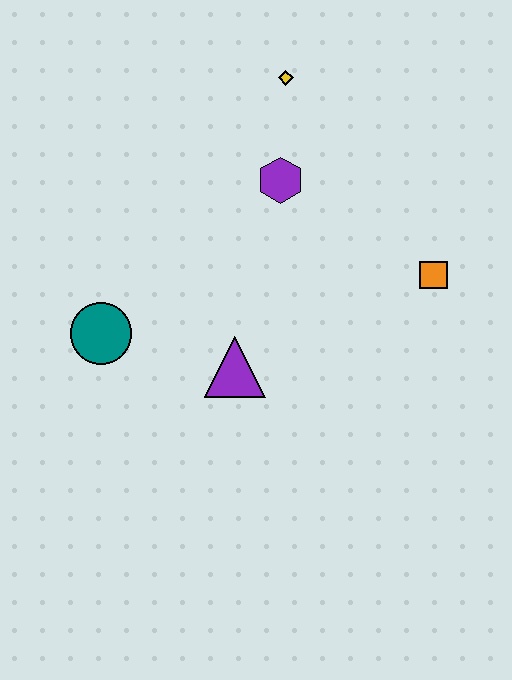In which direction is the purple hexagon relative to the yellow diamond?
The purple hexagon is below the yellow diamond.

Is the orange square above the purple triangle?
Yes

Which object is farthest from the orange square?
The teal circle is farthest from the orange square.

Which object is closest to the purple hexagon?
The yellow diamond is closest to the purple hexagon.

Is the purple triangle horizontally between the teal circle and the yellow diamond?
Yes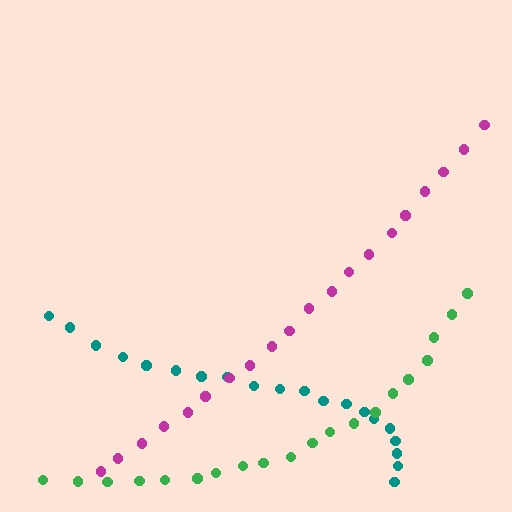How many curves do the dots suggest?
There are 3 distinct paths.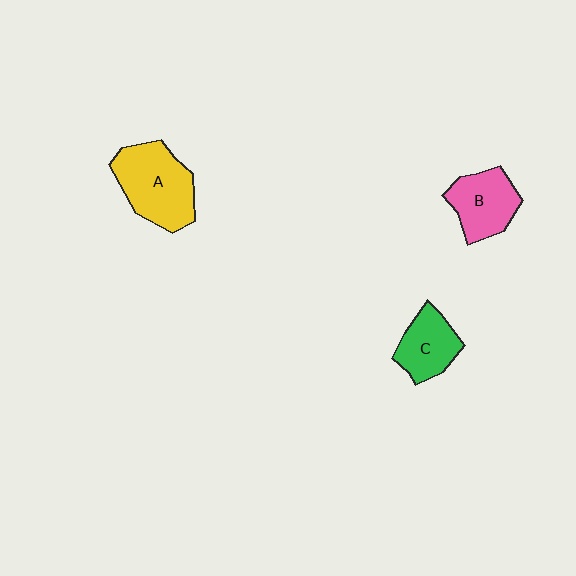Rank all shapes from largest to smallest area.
From largest to smallest: A (yellow), B (pink), C (green).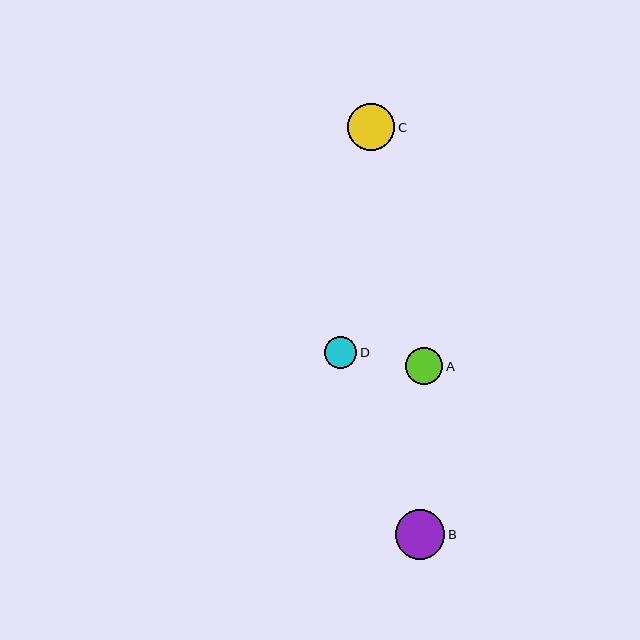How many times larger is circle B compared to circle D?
Circle B is approximately 1.6 times the size of circle D.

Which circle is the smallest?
Circle D is the smallest with a size of approximately 32 pixels.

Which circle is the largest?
Circle B is the largest with a size of approximately 49 pixels.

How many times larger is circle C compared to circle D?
Circle C is approximately 1.5 times the size of circle D.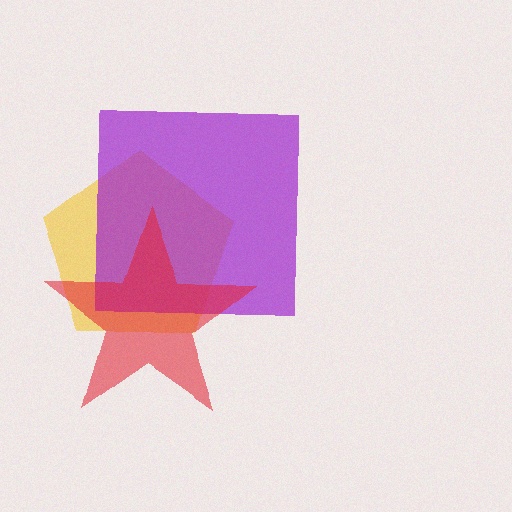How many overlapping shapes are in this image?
There are 3 overlapping shapes in the image.